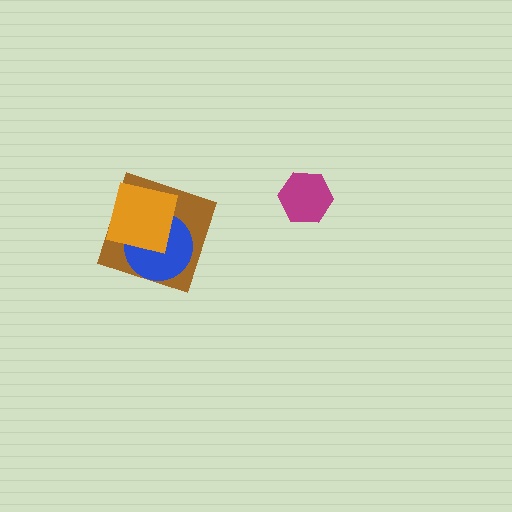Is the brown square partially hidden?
Yes, it is partially covered by another shape.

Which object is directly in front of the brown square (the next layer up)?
The blue circle is directly in front of the brown square.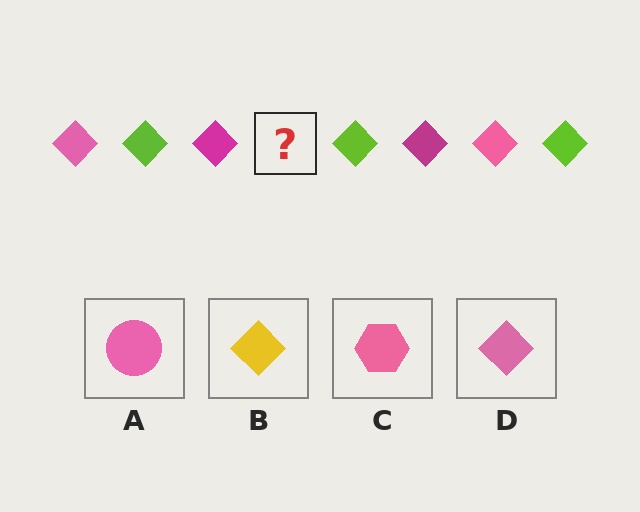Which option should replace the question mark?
Option D.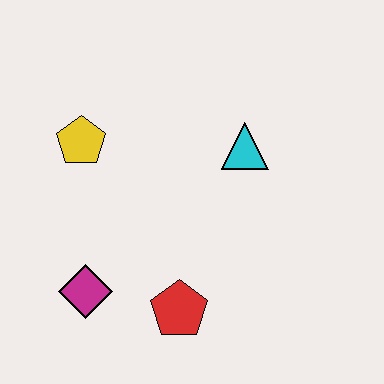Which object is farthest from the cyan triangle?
The magenta diamond is farthest from the cyan triangle.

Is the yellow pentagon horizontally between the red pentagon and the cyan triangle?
No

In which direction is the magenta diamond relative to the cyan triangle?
The magenta diamond is to the left of the cyan triangle.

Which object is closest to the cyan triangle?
The yellow pentagon is closest to the cyan triangle.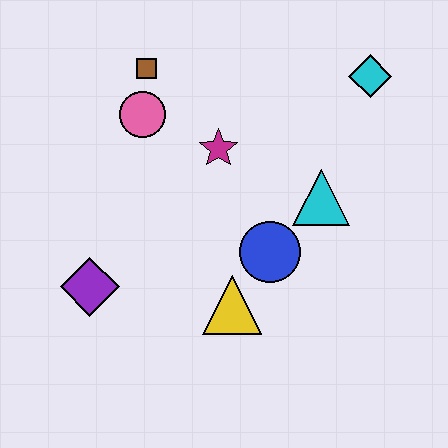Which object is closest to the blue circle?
The yellow triangle is closest to the blue circle.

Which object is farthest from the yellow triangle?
The cyan diamond is farthest from the yellow triangle.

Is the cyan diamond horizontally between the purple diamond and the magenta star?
No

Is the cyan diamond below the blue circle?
No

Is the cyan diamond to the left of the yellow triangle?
No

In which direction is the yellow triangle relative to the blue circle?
The yellow triangle is below the blue circle.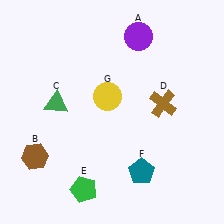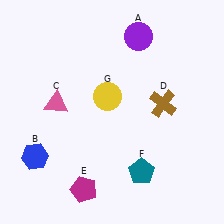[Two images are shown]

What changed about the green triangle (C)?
In Image 1, C is green. In Image 2, it changed to pink.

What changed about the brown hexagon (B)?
In Image 1, B is brown. In Image 2, it changed to blue.